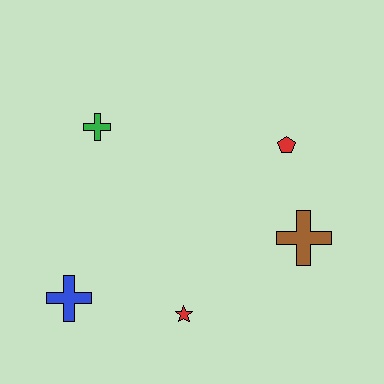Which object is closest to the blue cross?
The red star is closest to the blue cross.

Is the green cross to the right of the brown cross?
No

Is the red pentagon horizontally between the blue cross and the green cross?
No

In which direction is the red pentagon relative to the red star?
The red pentagon is above the red star.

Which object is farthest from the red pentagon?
The blue cross is farthest from the red pentagon.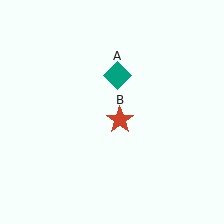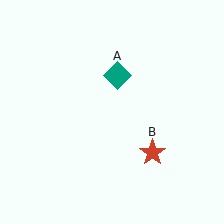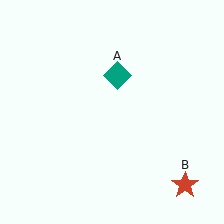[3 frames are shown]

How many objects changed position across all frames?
1 object changed position: red star (object B).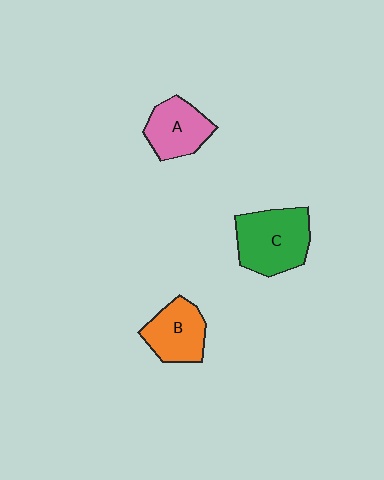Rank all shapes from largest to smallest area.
From largest to smallest: C (green), B (orange), A (pink).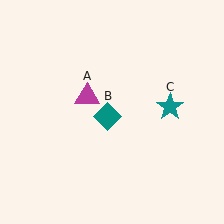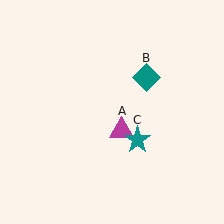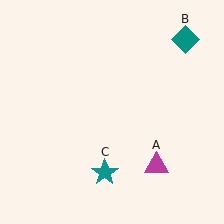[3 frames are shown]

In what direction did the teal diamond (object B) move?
The teal diamond (object B) moved up and to the right.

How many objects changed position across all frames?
3 objects changed position: magenta triangle (object A), teal diamond (object B), teal star (object C).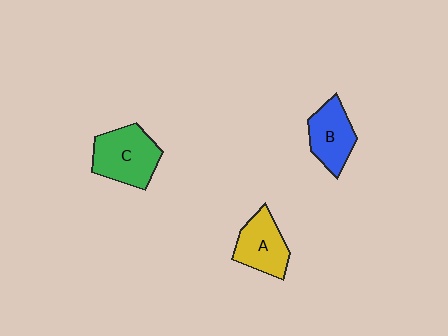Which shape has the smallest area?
Shape B (blue).